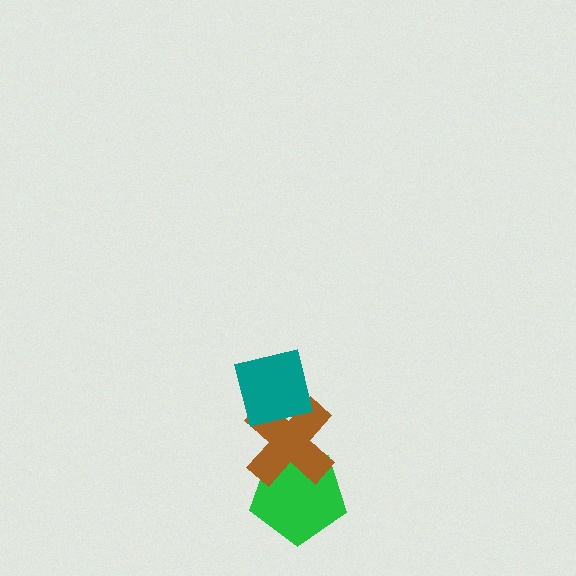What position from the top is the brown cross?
The brown cross is 2nd from the top.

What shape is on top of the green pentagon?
The brown cross is on top of the green pentagon.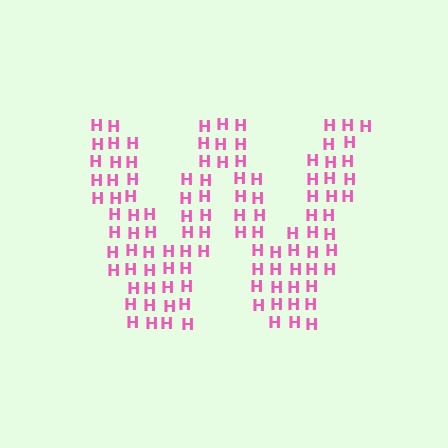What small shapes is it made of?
It is made of small letter H's.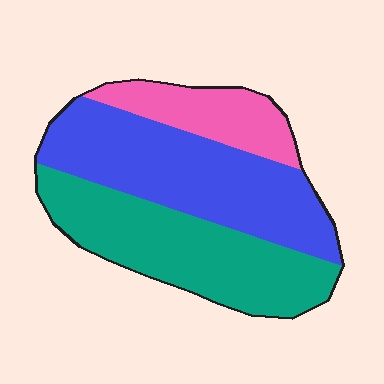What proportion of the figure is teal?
Teal covers about 40% of the figure.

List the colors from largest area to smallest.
From largest to smallest: blue, teal, pink.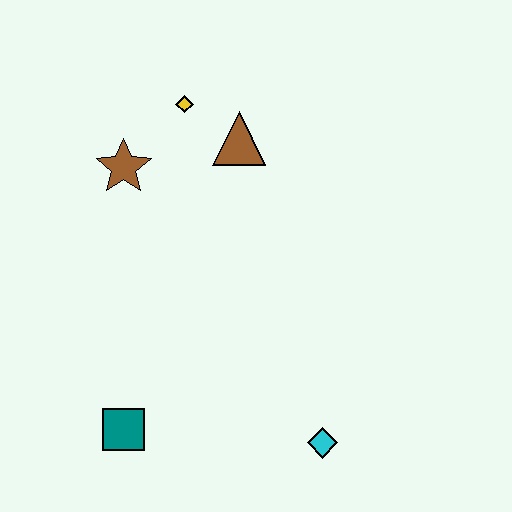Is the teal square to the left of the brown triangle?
Yes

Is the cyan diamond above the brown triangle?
No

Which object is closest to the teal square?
The cyan diamond is closest to the teal square.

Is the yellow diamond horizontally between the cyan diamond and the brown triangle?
No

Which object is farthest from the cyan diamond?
The yellow diamond is farthest from the cyan diamond.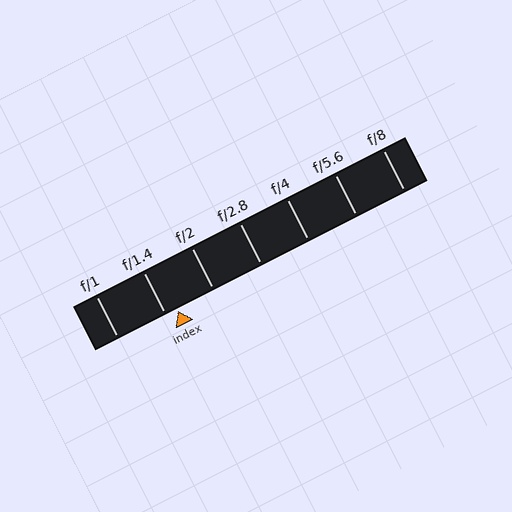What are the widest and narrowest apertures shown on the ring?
The widest aperture shown is f/1 and the narrowest is f/8.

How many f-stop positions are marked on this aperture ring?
There are 7 f-stop positions marked.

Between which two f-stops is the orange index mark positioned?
The index mark is between f/1.4 and f/2.